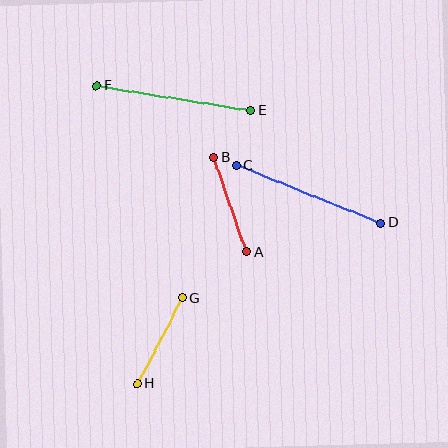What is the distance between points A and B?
The distance is approximately 100 pixels.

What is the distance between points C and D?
The distance is approximately 155 pixels.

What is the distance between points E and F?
The distance is approximately 156 pixels.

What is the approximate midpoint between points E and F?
The midpoint is at approximately (174, 98) pixels.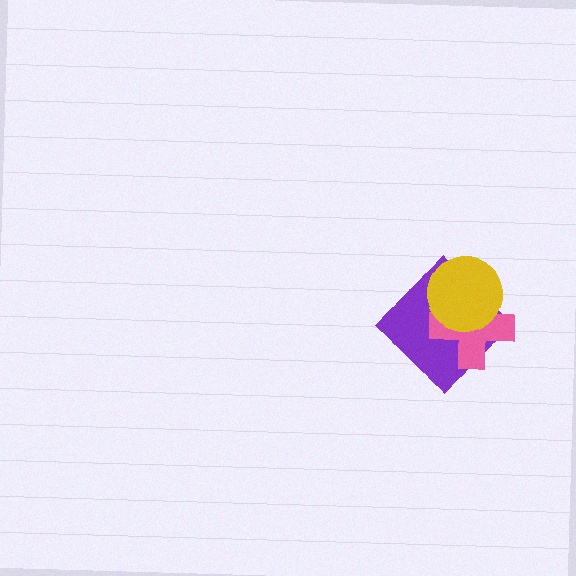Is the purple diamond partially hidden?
Yes, it is partially covered by another shape.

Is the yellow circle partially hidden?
No, no other shape covers it.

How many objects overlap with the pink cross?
2 objects overlap with the pink cross.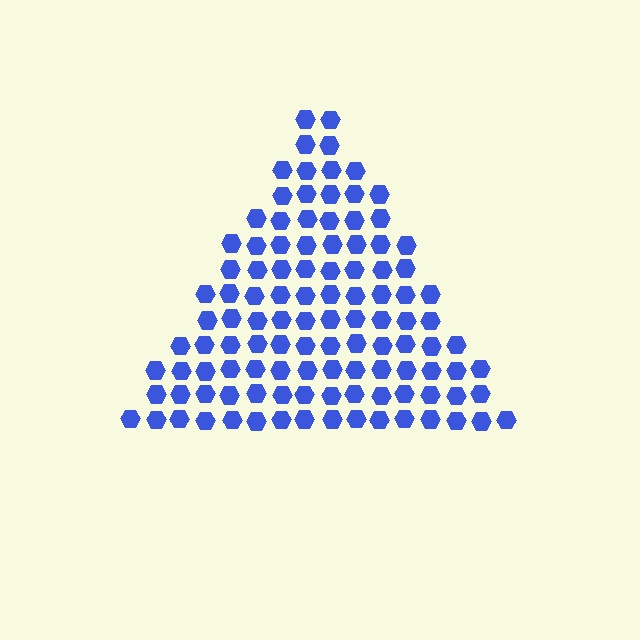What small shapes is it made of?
It is made of small hexagons.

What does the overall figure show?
The overall figure shows a triangle.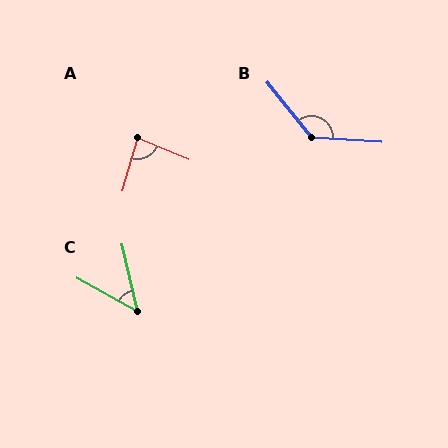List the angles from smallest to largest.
C (48°), A (84°), B (133°).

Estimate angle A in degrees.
Approximately 84 degrees.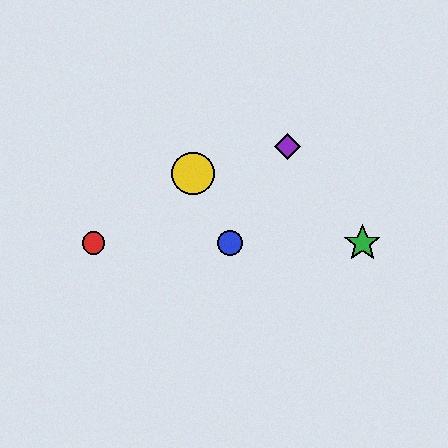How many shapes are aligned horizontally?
3 shapes (the red circle, the blue circle, the green star) are aligned horizontally.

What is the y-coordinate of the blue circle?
The blue circle is at y≈243.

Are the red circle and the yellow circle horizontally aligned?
No, the red circle is at y≈243 and the yellow circle is at y≈173.